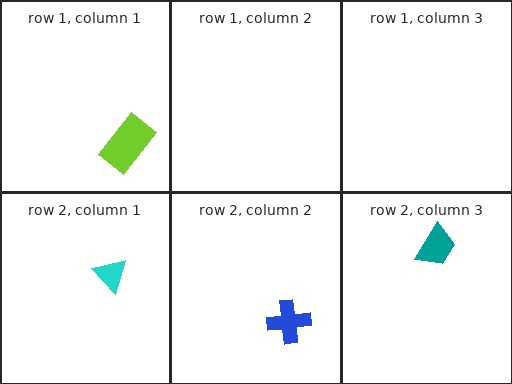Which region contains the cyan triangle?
The row 2, column 1 region.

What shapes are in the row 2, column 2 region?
The blue cross.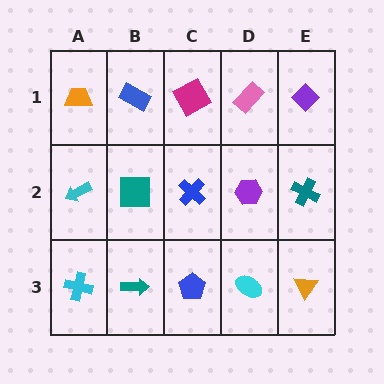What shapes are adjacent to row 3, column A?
A cyan arrow (row 2, column A), a teal arrow (row 3, column B).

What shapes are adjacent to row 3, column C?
A blue cross (row 2, column C), a teal arrow (row 3, column B), a cyan ellipse (row 3, column D).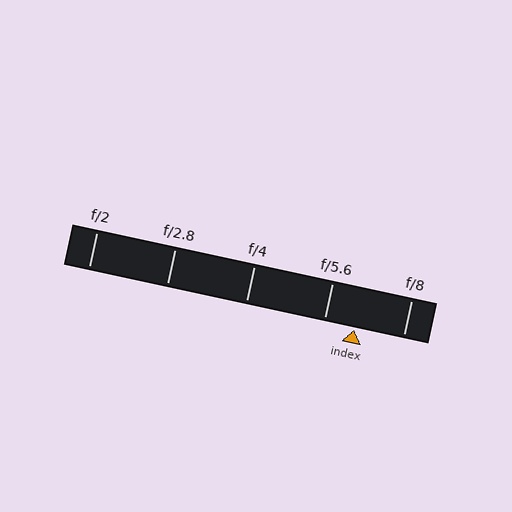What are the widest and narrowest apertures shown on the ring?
The widest aperture shown is f/2 and the narrowest is f/8.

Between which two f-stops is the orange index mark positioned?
The index mark is between f/5.6 and f/8.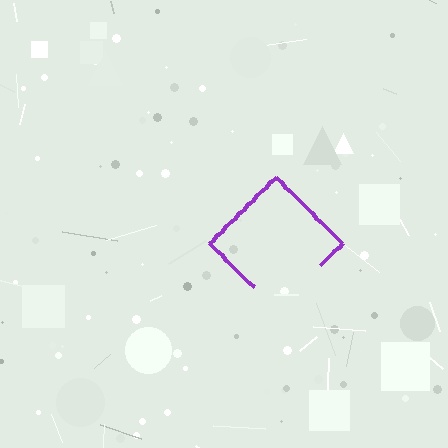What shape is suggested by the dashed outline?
The dashed outline suggests a diamond.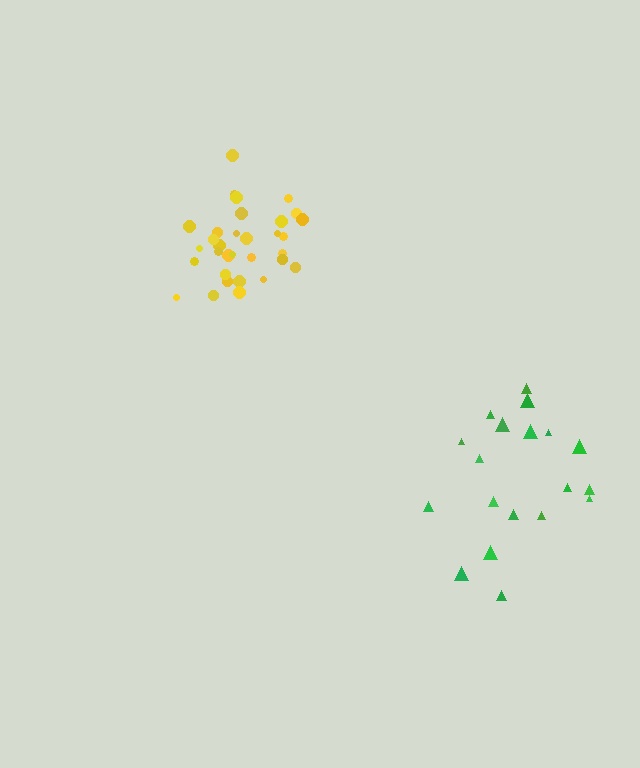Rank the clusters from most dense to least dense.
yellow, green.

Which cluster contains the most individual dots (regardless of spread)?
Yellow (32).